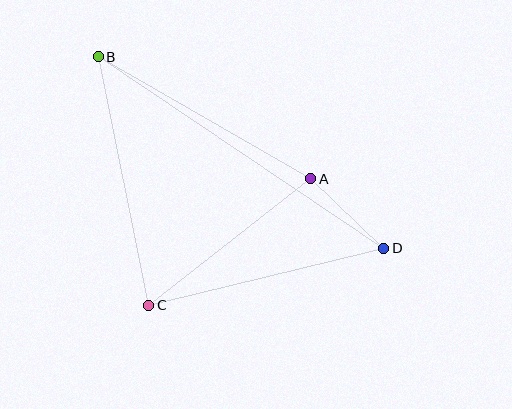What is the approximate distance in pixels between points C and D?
The distance between C and D is approximately 242 pixels.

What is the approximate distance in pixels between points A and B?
The distance between A and B is approximately 245 pixels.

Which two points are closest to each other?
Points A and D are closest to each other.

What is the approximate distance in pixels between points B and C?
The distance between B and C is approximately 254 pixels.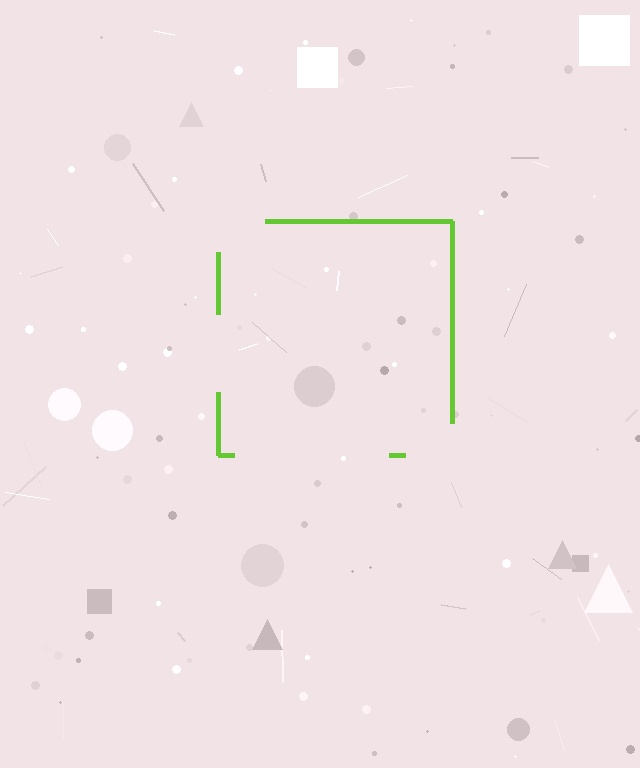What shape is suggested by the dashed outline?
The dashed outline suggests a square.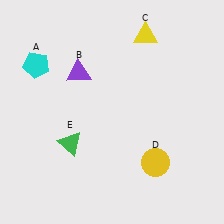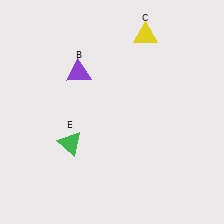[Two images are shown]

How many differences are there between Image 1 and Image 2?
There are 2 differences between the two images.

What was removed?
The yellow circle (D), the cyan pentagon (A) were removed in Image 2.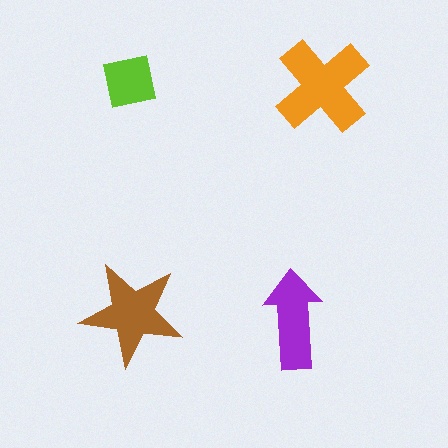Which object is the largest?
The orange cross.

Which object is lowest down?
The purple arrow is bottommost.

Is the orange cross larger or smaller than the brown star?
Larger.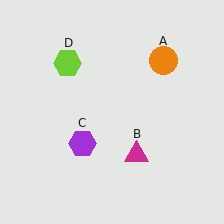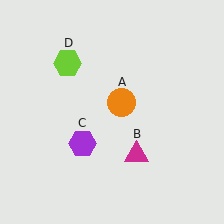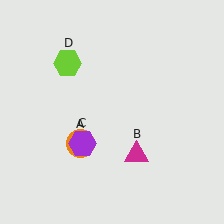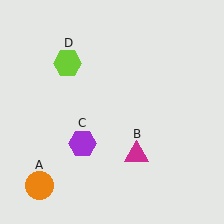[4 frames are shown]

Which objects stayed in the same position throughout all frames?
Magenta triangle (object B) and purple hexagon (object C) and lime hexagon (object D) remained stationary.